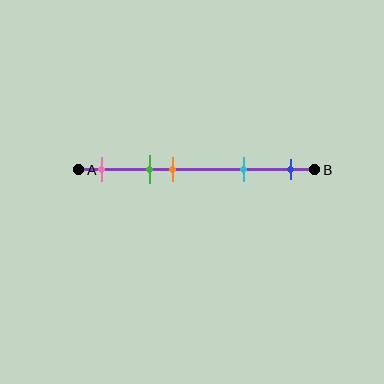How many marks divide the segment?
There are 5 marks dividing the segment.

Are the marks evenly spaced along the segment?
No, the marks are not evenly spaced.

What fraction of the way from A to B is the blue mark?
The blue mark is approximately 90% (0.9) of the way from A to B.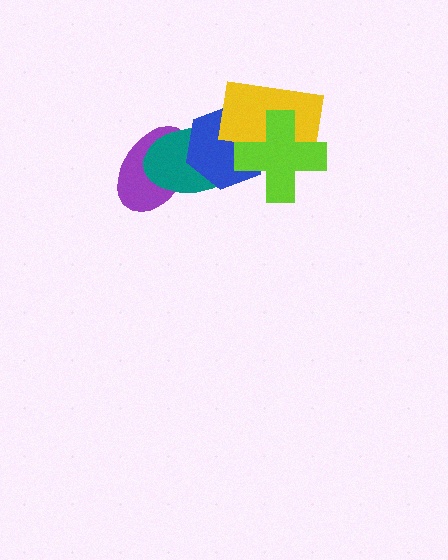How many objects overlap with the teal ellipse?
2 objects overlap with the teal ellipse.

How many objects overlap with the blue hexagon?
4 objects overlap with the blue hexagon.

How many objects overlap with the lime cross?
2 objects overlap with the lime cross.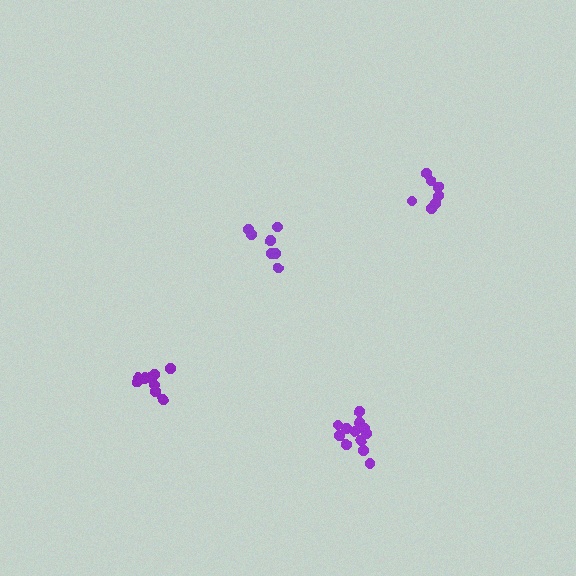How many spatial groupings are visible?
There are 4 spatial groupings.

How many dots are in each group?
Group 1: 12 dots, Group 2: 7 dots, Group 3: 10 dots, Group 4: 7 dots (36 total).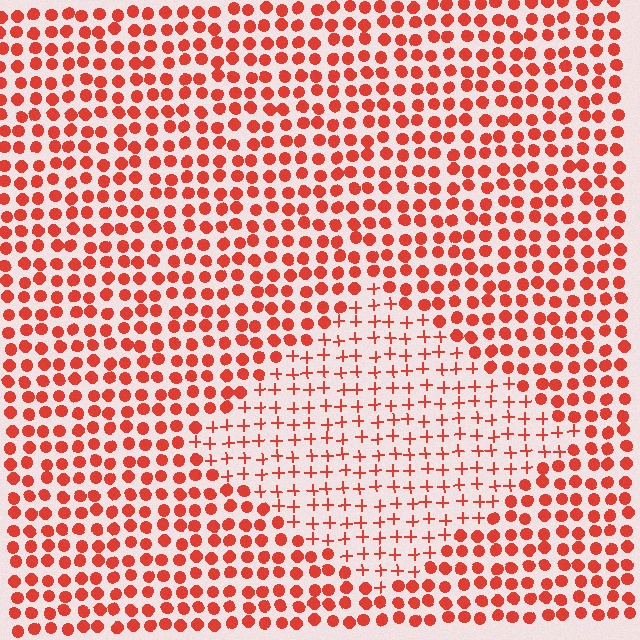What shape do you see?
I see a diamond.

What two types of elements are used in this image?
The image uses plus signs inside the diamond region and circles outside it.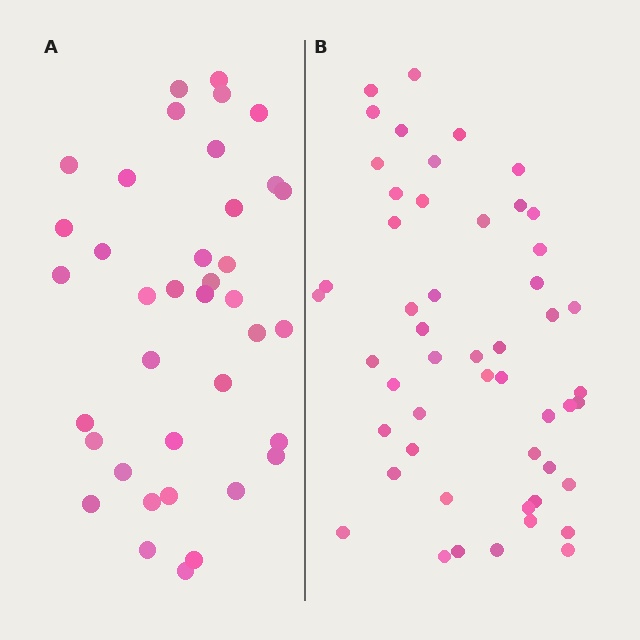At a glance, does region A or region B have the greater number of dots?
Region B (the right region) has more dots.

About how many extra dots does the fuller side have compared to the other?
Region B has approximately 15 more dots than region A.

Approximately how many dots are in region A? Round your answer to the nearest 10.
About 40 dots. (The exact count is 38, which rounds to 40.)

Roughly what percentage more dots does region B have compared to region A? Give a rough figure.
About 35% more.